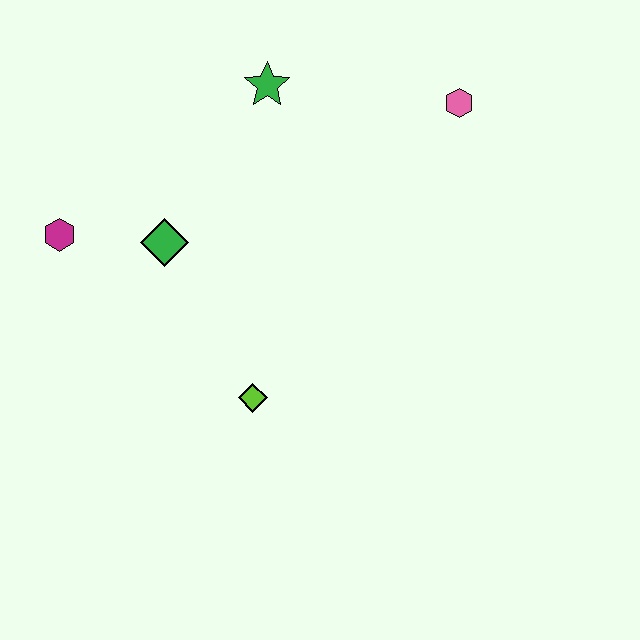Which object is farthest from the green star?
The lime diamond is farthest from the green star.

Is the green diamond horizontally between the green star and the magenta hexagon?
Yes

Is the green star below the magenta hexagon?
No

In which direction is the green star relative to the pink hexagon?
The green star is to the left of the pink hexagon.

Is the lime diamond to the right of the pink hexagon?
No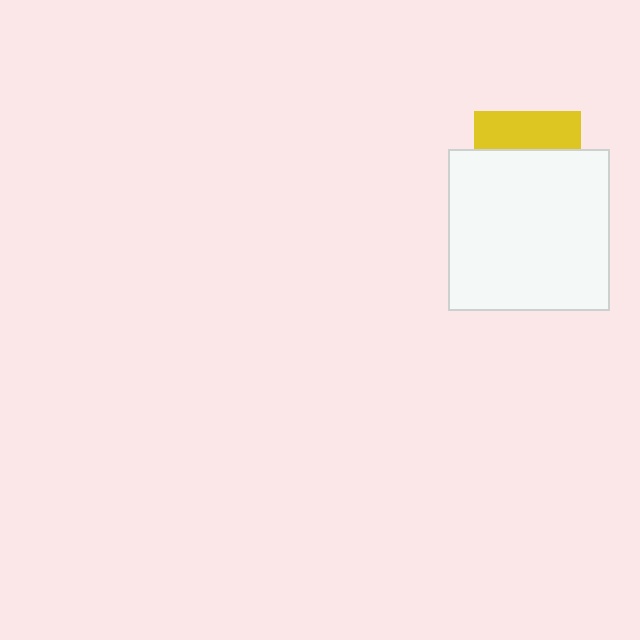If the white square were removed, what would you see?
You would see the complete yellow square.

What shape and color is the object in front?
The object in front is a white square.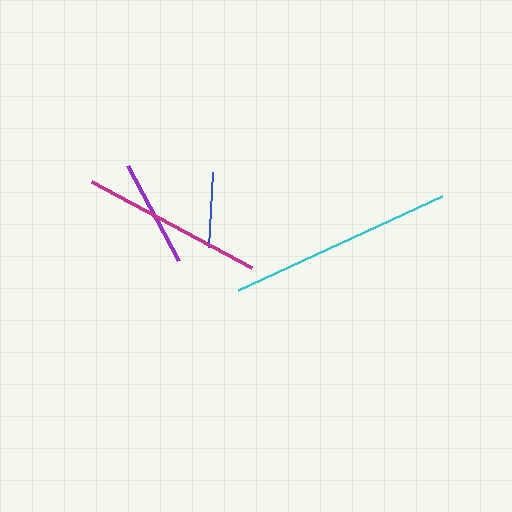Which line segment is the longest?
The cyan line is the longest at approximately 224 pixels.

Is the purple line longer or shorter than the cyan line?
The cyan line is longer than the purple line.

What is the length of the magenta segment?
The magenta segment is approximately 181 pixels long.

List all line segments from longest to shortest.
From longest to shortest: cyan, magenta, purple, blue.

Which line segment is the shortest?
The blue line is the shortest at approximately 75 pixels.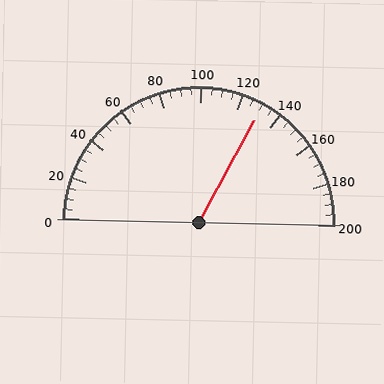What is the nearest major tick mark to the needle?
The nearest major tick mark is 120.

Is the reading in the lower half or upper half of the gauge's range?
The reading is in the upper half of the range (0 to 200).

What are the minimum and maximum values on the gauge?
The gauge ranges from 0 to 200.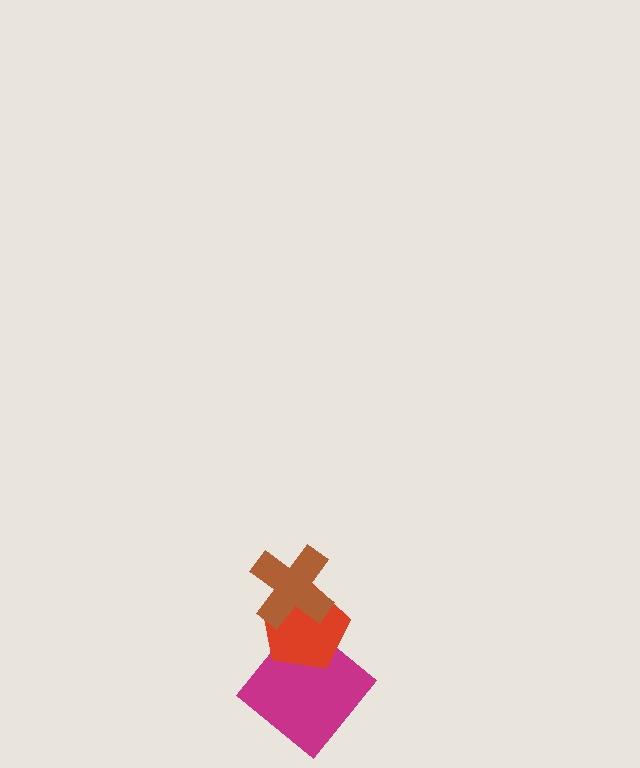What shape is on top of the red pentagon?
The brown cross is on top of the red pentagon.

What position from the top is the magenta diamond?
The magenta diamond is 3rd from the top.